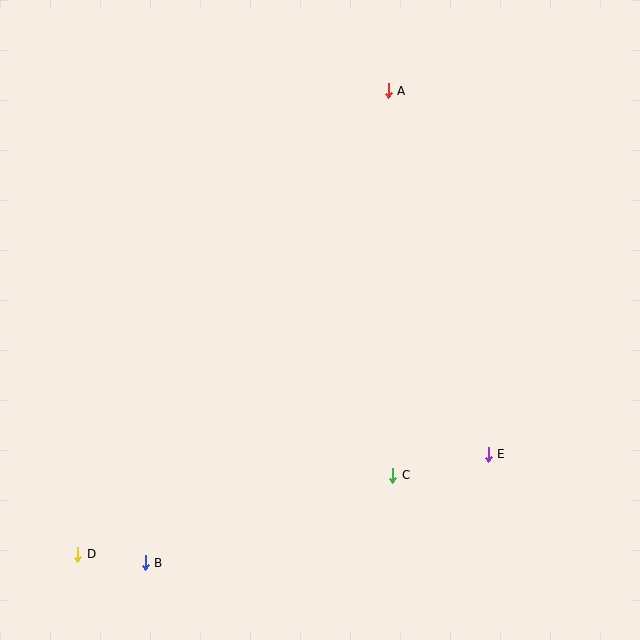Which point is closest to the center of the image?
Point C at (393, 475) is closest to the center.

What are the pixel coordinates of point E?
Point E is at (488, 454).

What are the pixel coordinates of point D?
Point D is at (78, 554).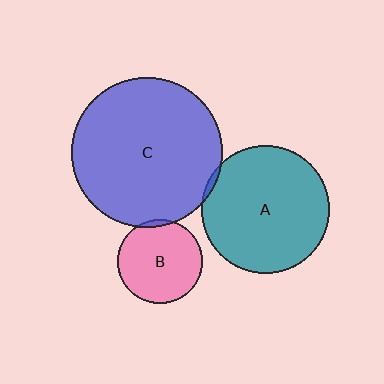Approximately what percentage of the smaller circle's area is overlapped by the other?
Approximately 5%.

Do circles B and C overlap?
Yes.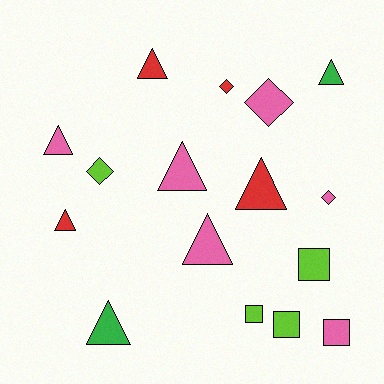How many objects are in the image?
There are 16 objects.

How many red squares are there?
There are no red squares.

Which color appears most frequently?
Pink, with 6 objects.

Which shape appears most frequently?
Triangle, with 8 objects.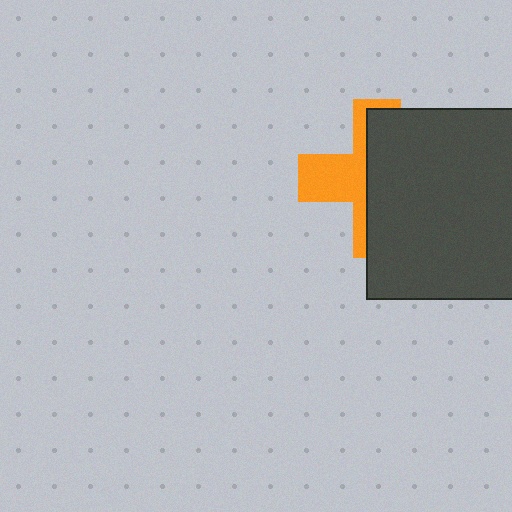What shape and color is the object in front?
The object in front is a dark gray square.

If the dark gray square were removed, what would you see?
You would see the complete orange cross.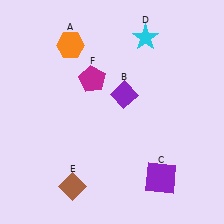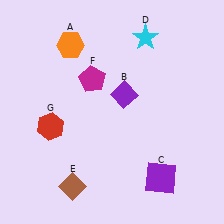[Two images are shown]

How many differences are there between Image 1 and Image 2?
There is 1 difference between the two images.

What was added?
A red hexagon (G) was added in Image 2.